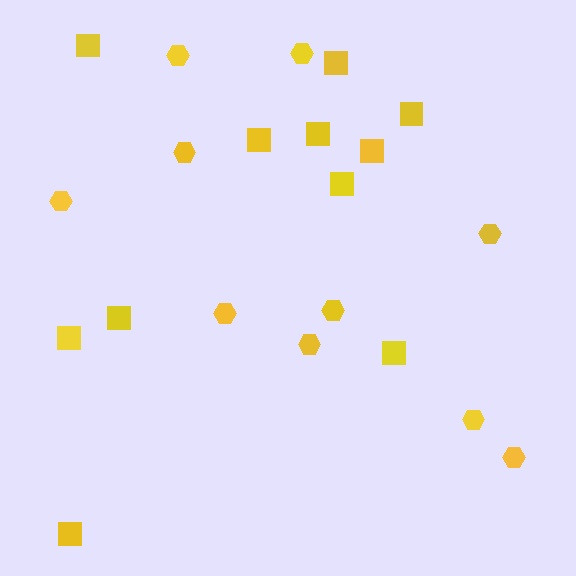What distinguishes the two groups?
There are 2 groups: one group of squares (11) and one group of hexagons (10).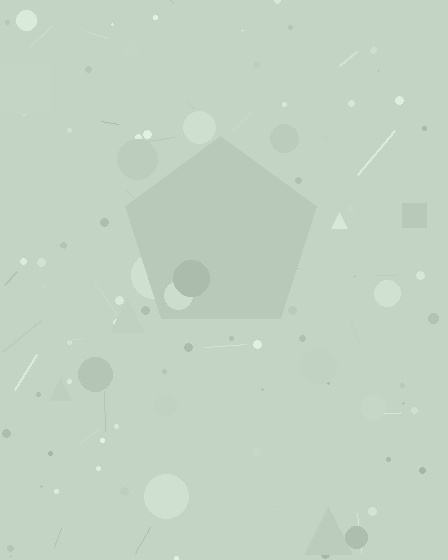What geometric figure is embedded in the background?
A pentagon is embedded in the background.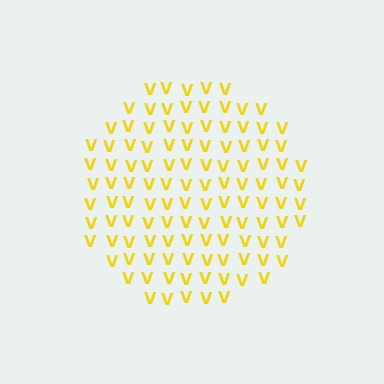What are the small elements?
The small elements are letter V's.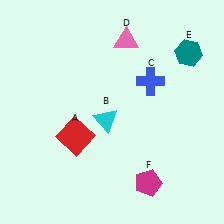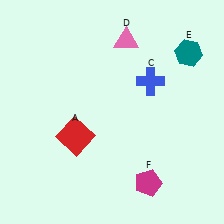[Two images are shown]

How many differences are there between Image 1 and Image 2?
There is 1 difference between the two images.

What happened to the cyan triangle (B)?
The cyan triangle (B) was removed in Image 2. It was in the bottom-left area of Image 1.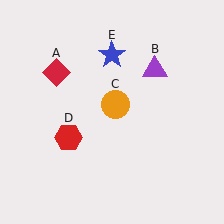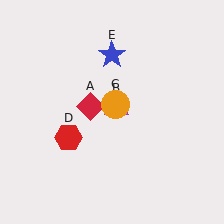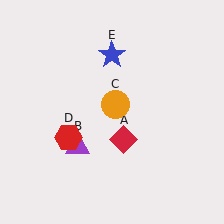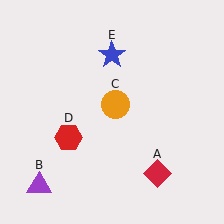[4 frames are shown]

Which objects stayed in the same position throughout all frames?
Orange circle (object C) and red hexagon (object D) and blue star (object E) remained stationary.